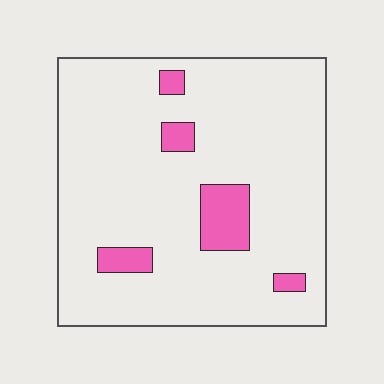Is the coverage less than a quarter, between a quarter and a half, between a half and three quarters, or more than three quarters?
Less than a quarter.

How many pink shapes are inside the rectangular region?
5.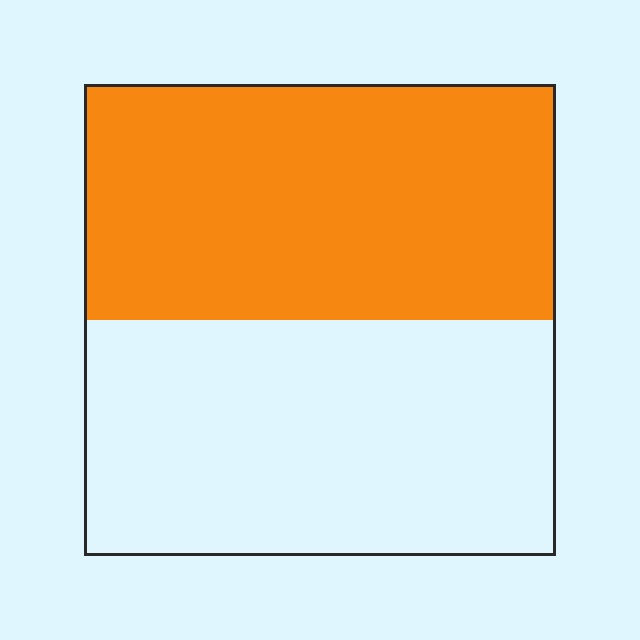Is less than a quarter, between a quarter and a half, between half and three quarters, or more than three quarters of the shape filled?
Between half and three quarters.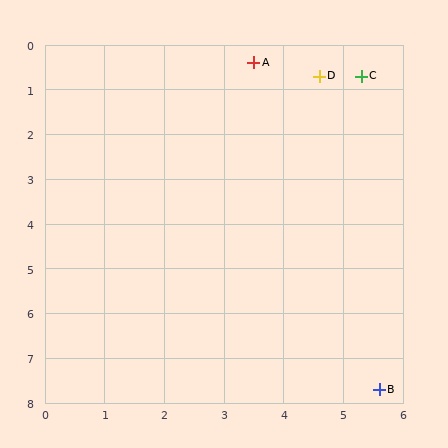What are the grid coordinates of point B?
Point B is at approximately (5.6, 7.7).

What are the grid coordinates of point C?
Point C is at approximately (5.3, 0.7).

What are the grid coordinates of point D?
Point D is at approximately (4.6, 0.7).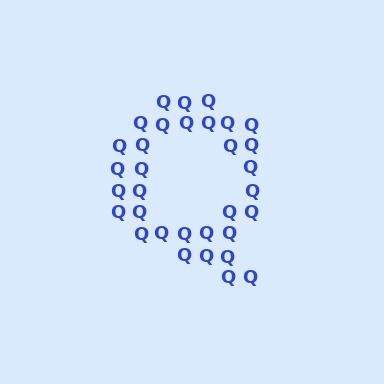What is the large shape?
The large shape is the letter Q.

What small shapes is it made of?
It is made of small letter Q's.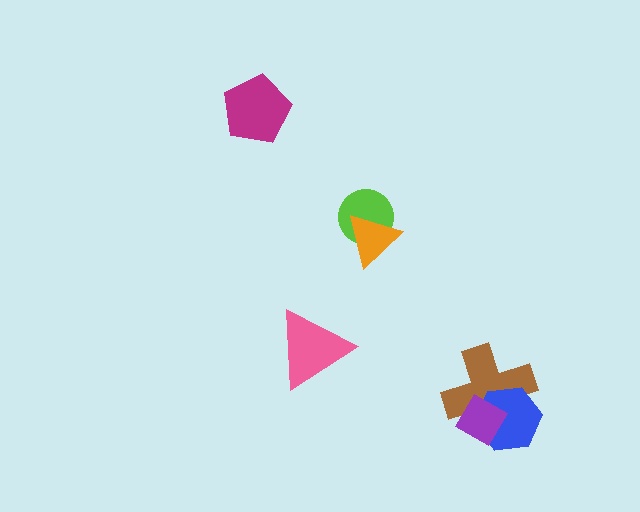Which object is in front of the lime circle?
The orange triangle is in front of the lime circle.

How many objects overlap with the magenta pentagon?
0 objects overlap with the magenta pentagon.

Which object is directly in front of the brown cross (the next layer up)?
The blue hexagon is directly in front of the brown cross.